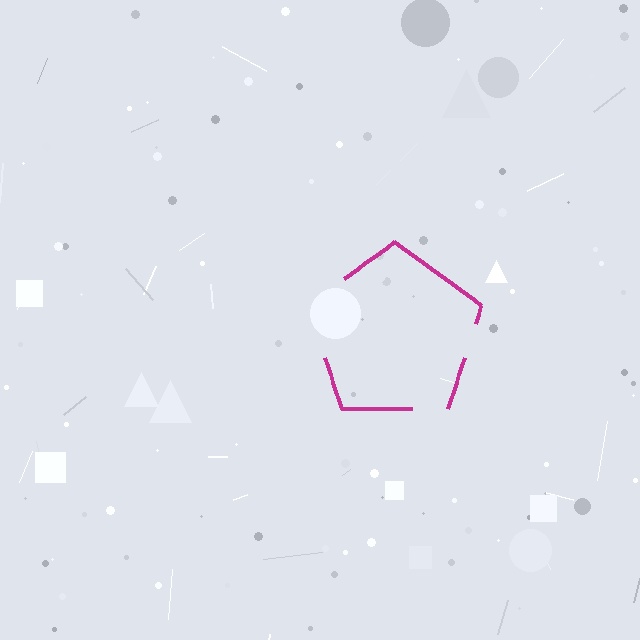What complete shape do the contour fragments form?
The contour fragments form a pentagon.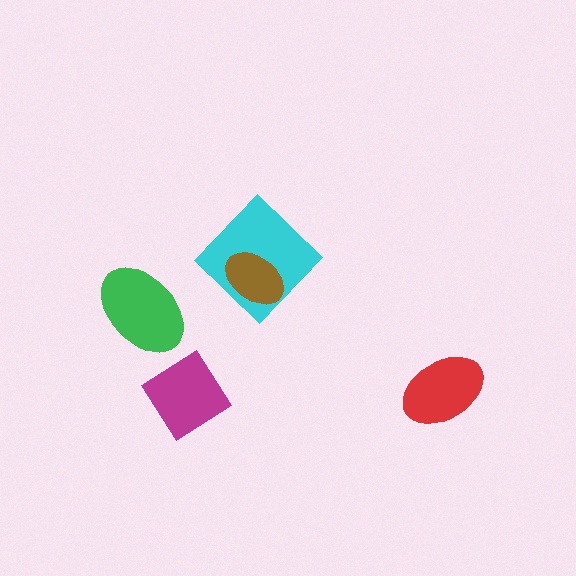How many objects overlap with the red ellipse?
0 objects overlap with the red ellipse.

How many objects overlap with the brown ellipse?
1 object overlaps with the brown ellipse.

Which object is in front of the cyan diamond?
The brown ellipse is in front of the cyan diamond.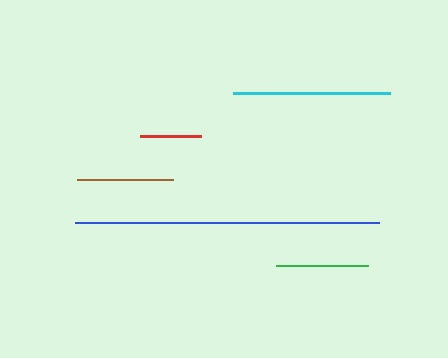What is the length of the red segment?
The red segment is approximately 61 pixels long.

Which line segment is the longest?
The blue line is the longest at approximately 304 pixels.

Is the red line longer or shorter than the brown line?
The brown line is longer than the red line.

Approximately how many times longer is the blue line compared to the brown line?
The blue line is approximately 3.2 times the length of the brown line.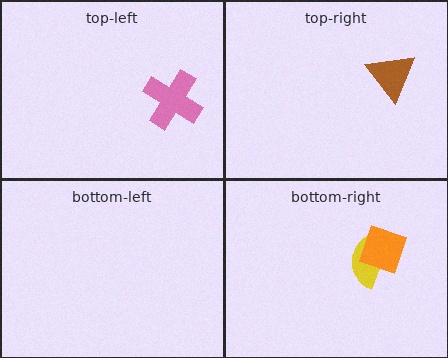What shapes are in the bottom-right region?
The yellow semicircle, the orange diamond.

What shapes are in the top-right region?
The brown triangle.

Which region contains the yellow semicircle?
The bottom-right region.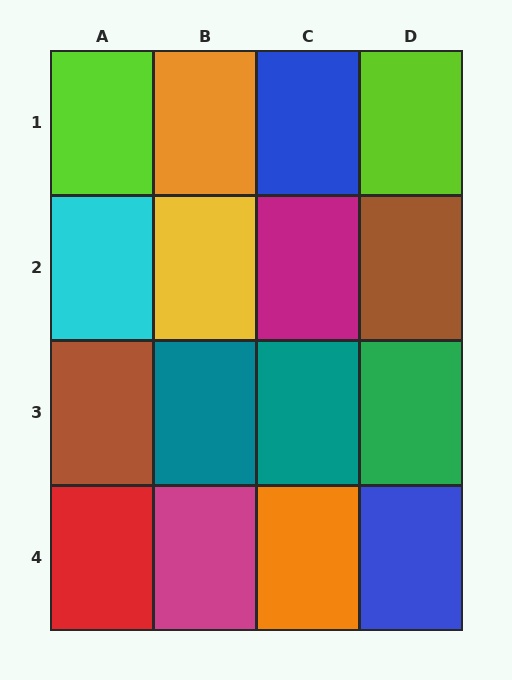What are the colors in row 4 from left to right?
Red, magenta, orange, blue.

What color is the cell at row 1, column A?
Lime.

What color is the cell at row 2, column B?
Yellow.